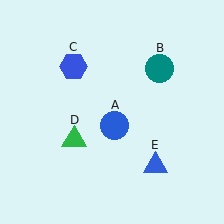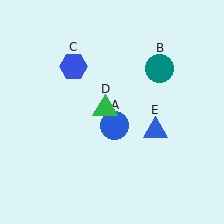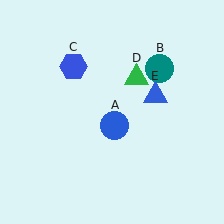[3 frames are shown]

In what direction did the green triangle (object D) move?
The green triangle (object D) moved up and to the right.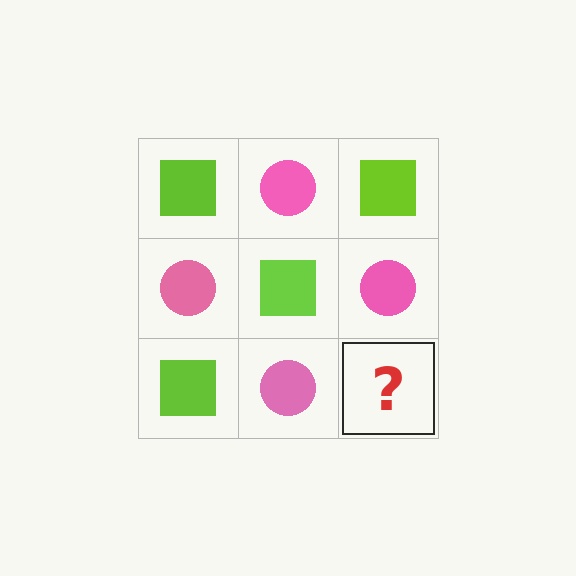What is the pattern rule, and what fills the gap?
The rule is that it alternates lime square and pink circle in a checkerboard pattern. The gap should be filled with a lime square.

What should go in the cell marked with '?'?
The missing cell should contain a lime square.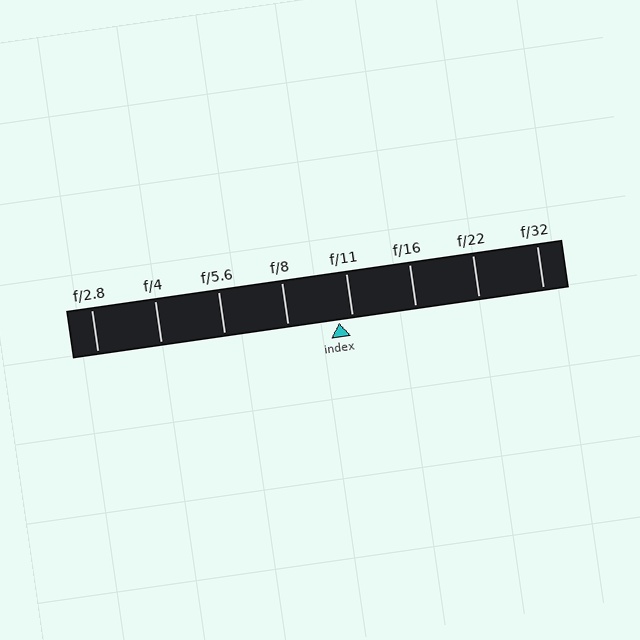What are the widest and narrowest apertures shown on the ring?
The widest aperture shown is f/2.8 and the narrowest is f/32.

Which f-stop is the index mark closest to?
The index mark is closest to f/11.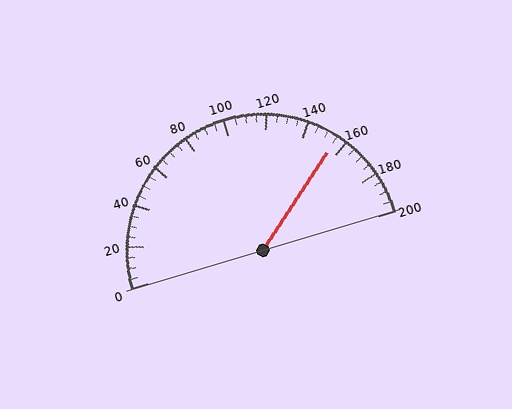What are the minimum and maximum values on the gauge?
The gauge ranges from 0 to 200.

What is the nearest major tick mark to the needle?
The nearest major tick mark is 160.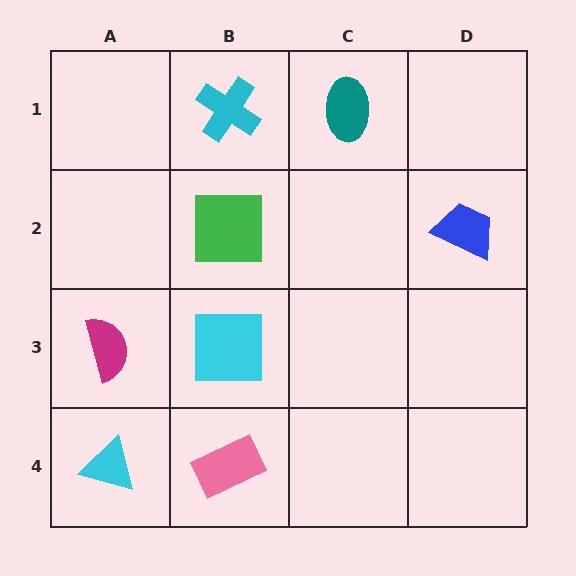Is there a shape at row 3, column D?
No, that cell is empty.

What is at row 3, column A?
A magenta semicircle.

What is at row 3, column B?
A cyan square.